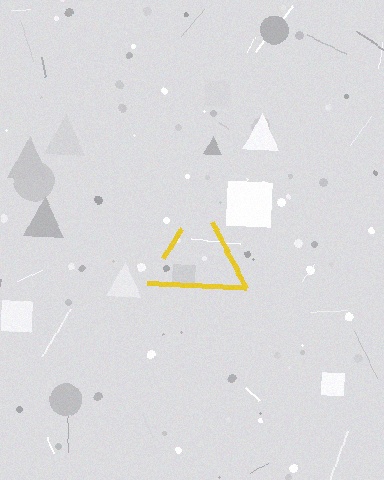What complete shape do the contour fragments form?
The contour fragments form a triangle.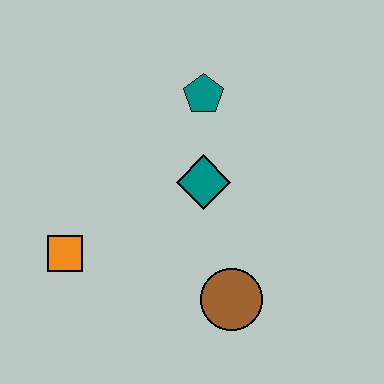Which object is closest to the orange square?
The teal diamond is closest to the orange square.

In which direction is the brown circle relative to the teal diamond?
The brown circle is below the teal diamond.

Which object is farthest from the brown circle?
The teal pentagon is farthest from the brown circle.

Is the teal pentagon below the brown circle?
No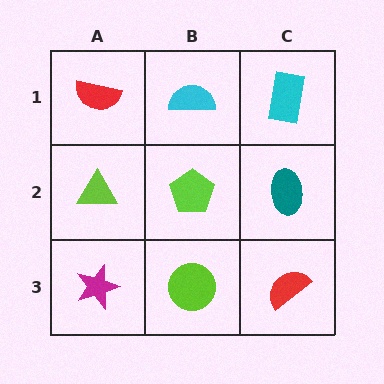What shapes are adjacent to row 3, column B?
A lime pentagon (row 2, column B), a magenta star (row 3, column A), a red semicircle (row 3, column C).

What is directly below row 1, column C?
A teal ellipse.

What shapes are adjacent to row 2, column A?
A red semicircle (row 1, column A), a magenta star (row 3, column A), a lime pentagon (row 2, column B).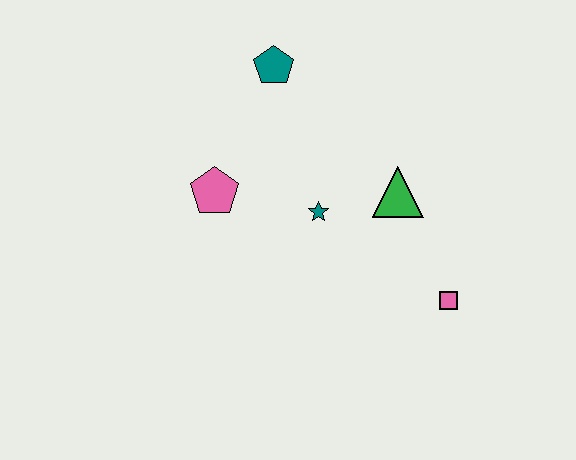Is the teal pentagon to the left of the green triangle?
Yes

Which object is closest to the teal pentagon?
The pink pentagon is closest to the teal pentagon.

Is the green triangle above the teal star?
Yes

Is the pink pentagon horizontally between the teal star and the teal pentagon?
No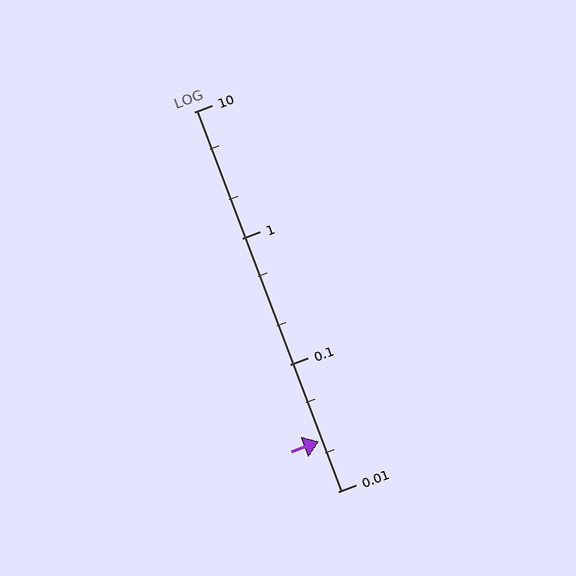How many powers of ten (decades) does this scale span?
The scale spans 3 decades, from 0.01 to 10.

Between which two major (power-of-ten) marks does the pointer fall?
The pointer is between 0.01 and 0.1.